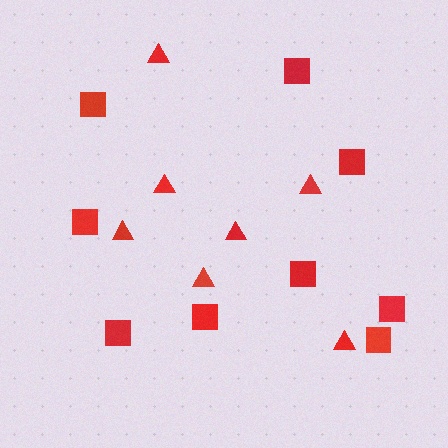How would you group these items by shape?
There are 2 groups: one group of triangles (7) and one group of squares (9).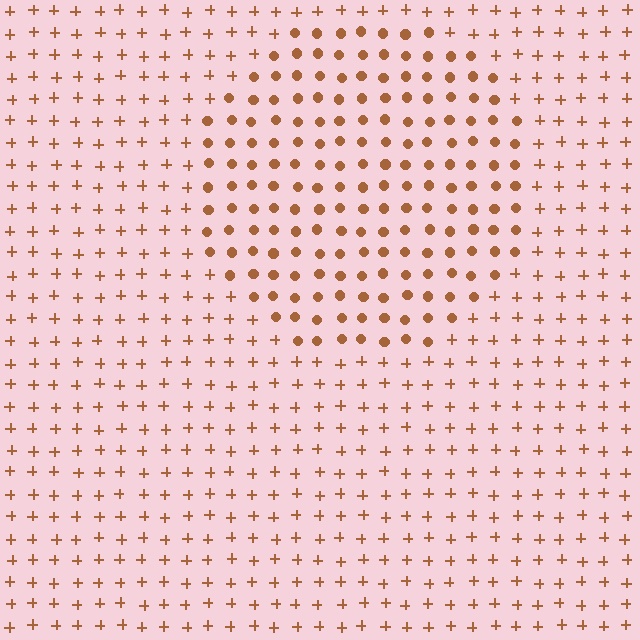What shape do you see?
I see a circle.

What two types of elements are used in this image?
The image uses circles inside the circle region and plus signs outside it.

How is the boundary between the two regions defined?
The boundary is defined by a change in element shape: circles inside vs. plus signs outside. All elements share the same color and spacing.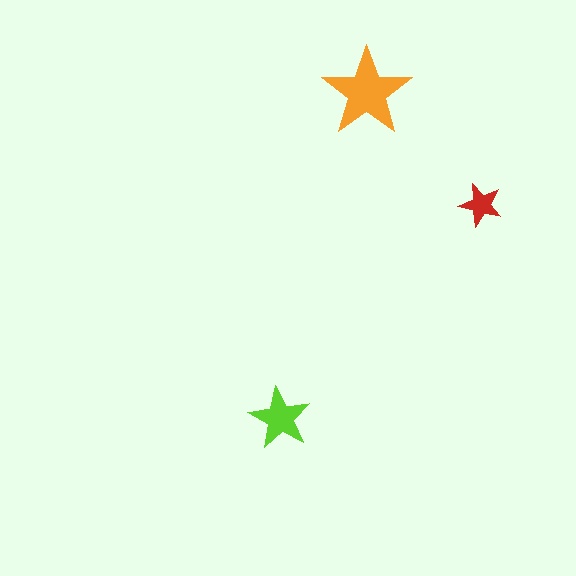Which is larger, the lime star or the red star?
The lime one.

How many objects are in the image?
There are 3 objects in the image.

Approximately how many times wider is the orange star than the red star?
About 2 times wider.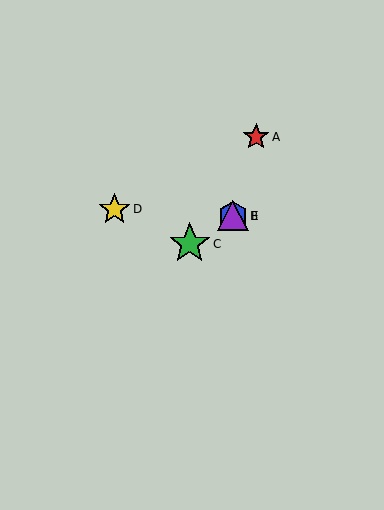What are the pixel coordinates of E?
Object E is at (233, 216).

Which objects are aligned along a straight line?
Objects B, C, E are aligned along a straight line.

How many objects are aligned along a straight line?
3 objects (B, C, E) are aligned along a straight line.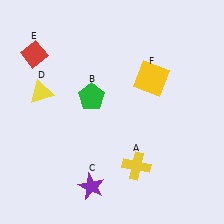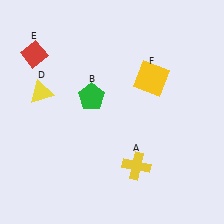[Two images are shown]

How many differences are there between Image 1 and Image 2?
There is 1 difference between the two images.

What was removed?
The purple star (C) was removed in Image 2.